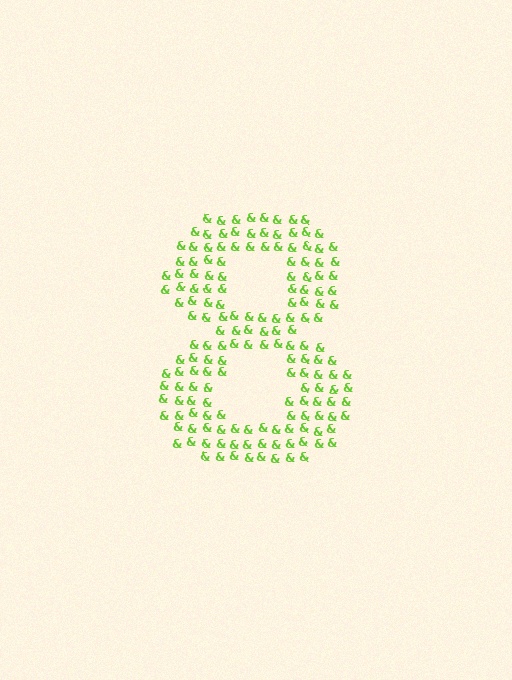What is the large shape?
The large shape is the digit 8.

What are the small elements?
The small elements are ampersands.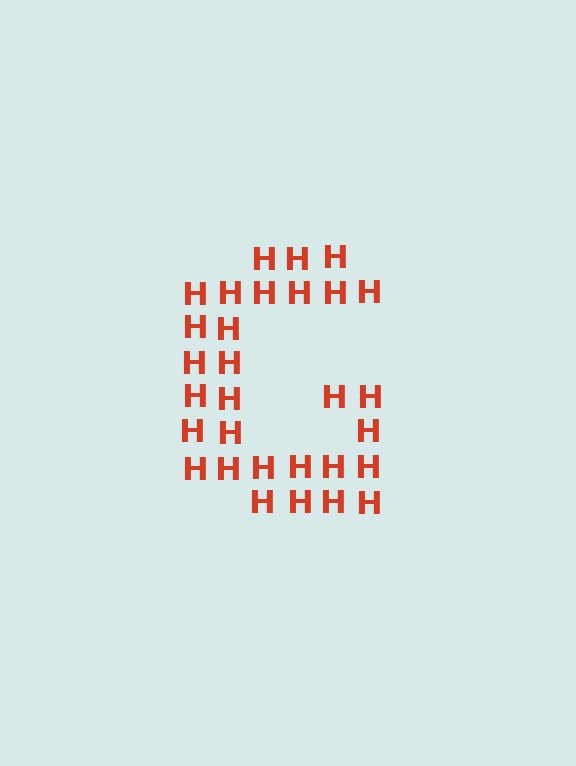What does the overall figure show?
The overall figure shows the letter G.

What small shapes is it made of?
It is made of small letter H's.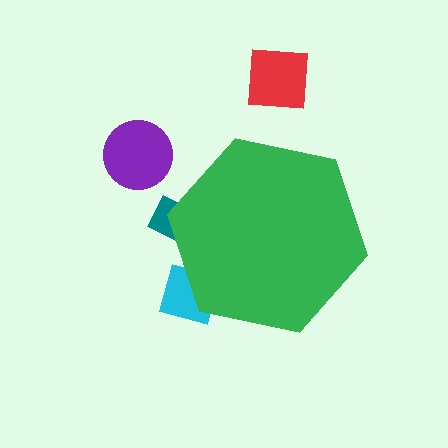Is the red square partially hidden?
No, the red square is fully visible.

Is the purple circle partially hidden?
No, the purple circle is fully visible.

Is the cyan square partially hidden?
Yes, the cyan square is partially hidden behind the green hexagon.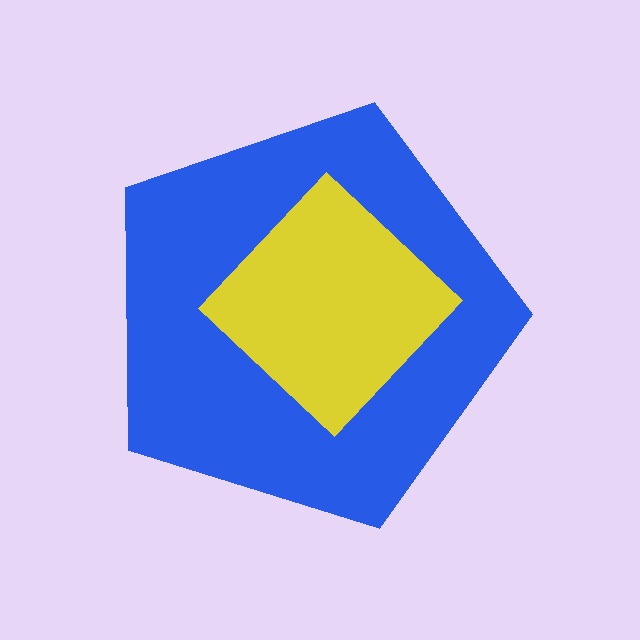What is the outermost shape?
The blue pentagon.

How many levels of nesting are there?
2.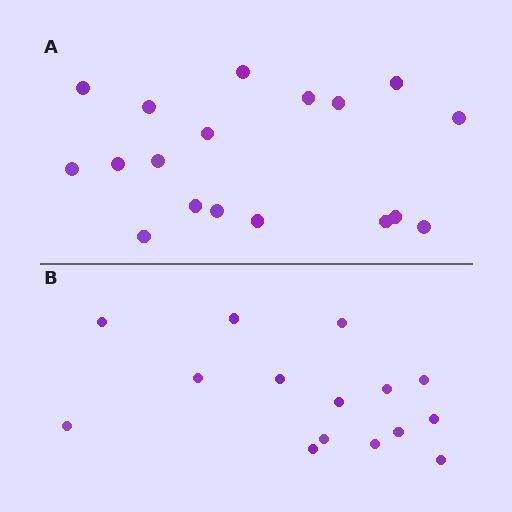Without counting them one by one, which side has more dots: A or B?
Region A (the top region) has more dots.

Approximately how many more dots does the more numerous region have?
Region A has just a few more — roughly 2 or 3 more dots than region B.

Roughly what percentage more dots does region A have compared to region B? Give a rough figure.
About 20% more.